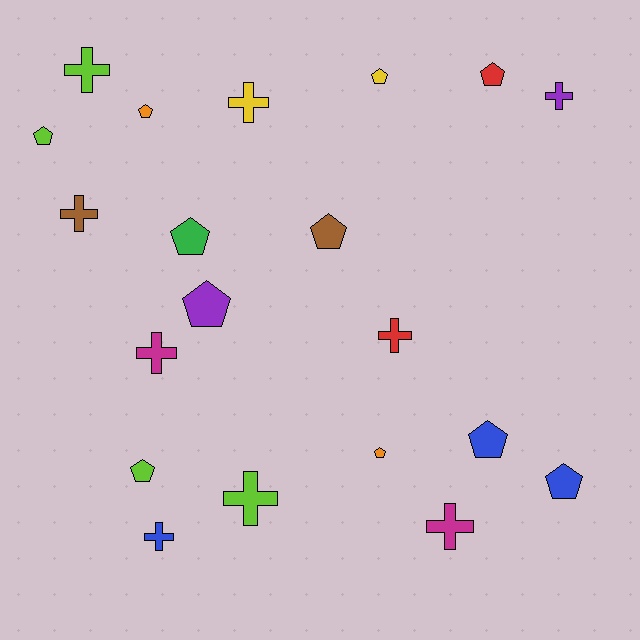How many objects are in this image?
There are 20 objects.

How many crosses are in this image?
There are 9 crosses.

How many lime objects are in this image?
There are 4 lime objects.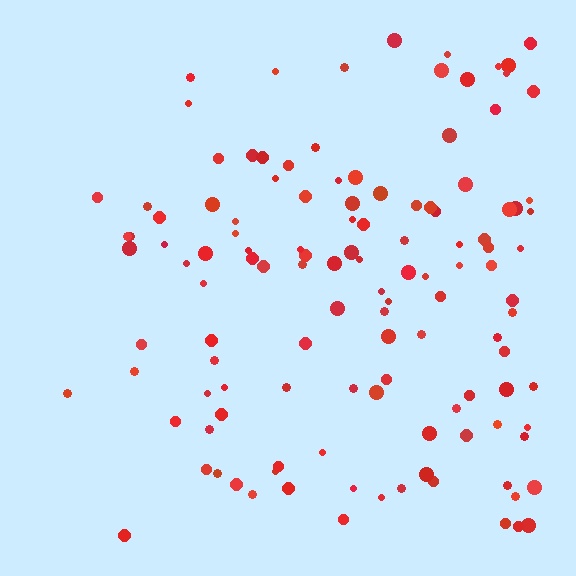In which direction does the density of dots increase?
From left to right, with the right side densest.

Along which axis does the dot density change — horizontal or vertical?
Horizontal.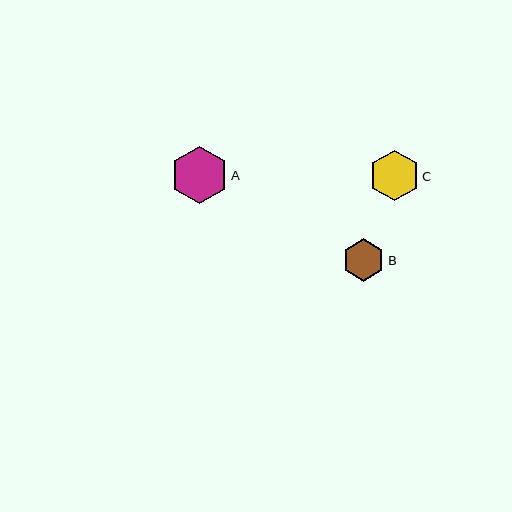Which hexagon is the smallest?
Hexagon B is the smallest with a size of approximately 42 pixels.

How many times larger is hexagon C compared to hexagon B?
Hexagon C is approximately 1.2 times the size of hexagon B.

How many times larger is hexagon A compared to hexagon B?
Hexagon A is approximately 1.3 times the size of hexagon B.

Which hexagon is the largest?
Hexagon A is the largest with a size of approximately 57 pixels.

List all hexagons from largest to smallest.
From largest to smallest: A, C, B.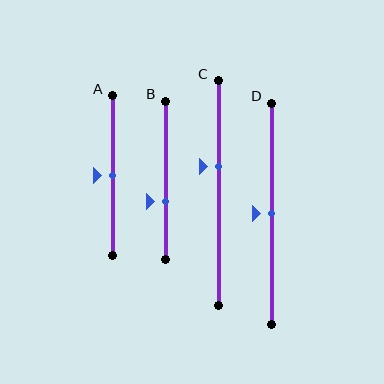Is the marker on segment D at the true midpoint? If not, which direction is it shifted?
Yes, the marker on segment D is at the true midpoint.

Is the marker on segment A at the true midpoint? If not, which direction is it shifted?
Yes, the marker on segment A is at the true midpoint.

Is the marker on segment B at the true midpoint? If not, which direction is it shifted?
No, the marker on segment B is shifted downward by about 13% of the segment length.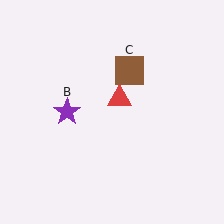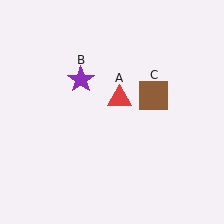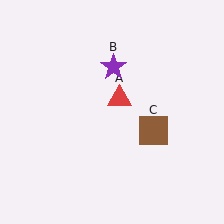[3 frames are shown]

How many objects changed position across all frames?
2 objects changed position: purple star (object B), brown square (object C).